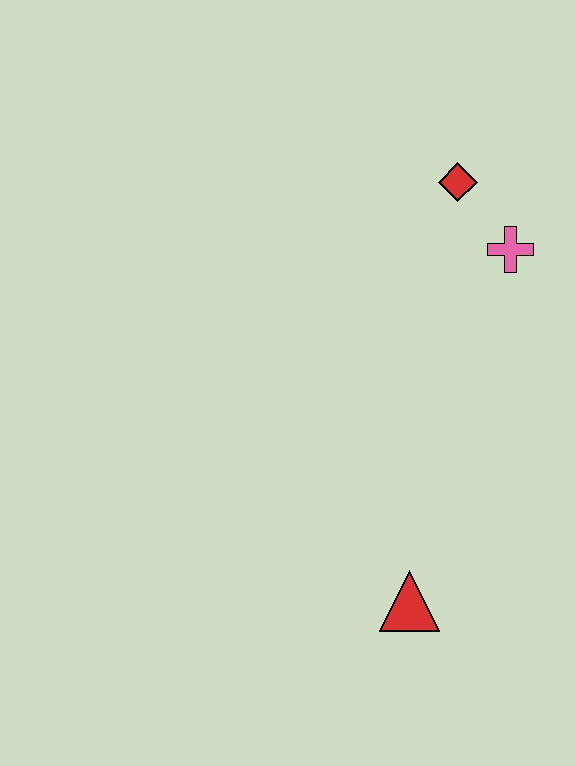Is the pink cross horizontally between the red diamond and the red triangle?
No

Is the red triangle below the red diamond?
Yes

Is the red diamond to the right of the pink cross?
No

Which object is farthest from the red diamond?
The red triangle is farthest from the red diamond.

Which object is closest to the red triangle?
The pink cross is closest to the red triangle.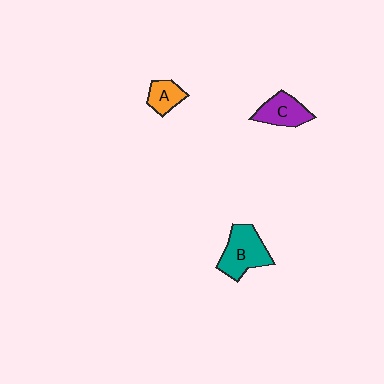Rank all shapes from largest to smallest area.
From largest to smallest: B (teal), C (purple), A (orange).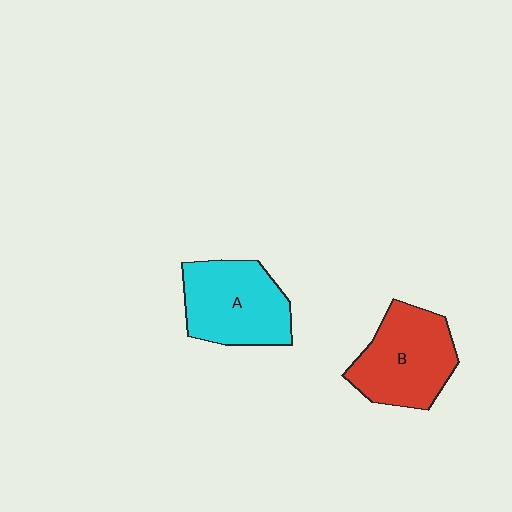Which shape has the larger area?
Shape B (red).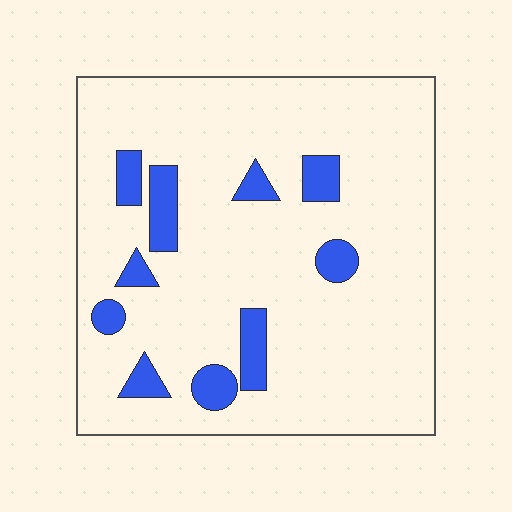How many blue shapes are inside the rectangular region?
10.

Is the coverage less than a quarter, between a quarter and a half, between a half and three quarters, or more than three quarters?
Less than a quarter.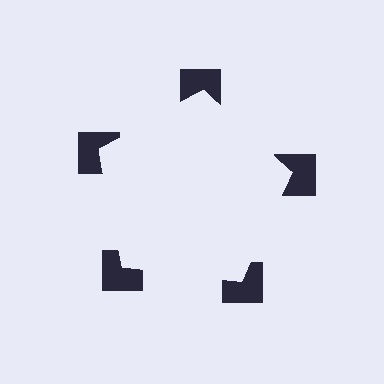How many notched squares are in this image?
There are 5 — one at each vertex of the illusory pentagon.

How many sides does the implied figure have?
5 sides.